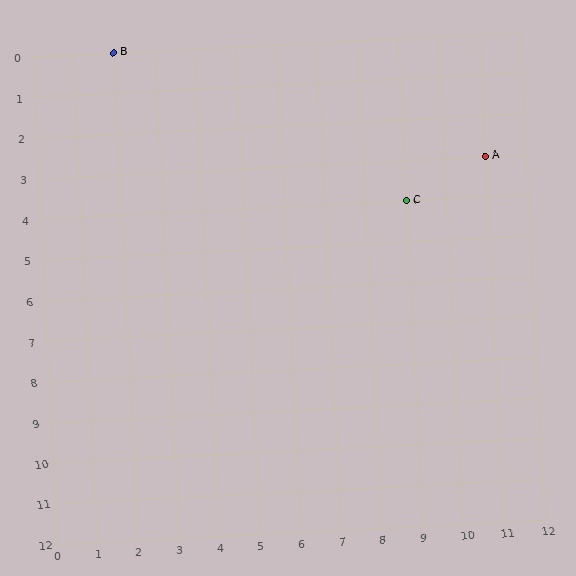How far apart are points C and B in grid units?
Points C and B are 7 columns and 4 rows apart (about 8.1 grid units diagonally).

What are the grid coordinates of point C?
Point C is at grid coordinates (9, 4).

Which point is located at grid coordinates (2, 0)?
Point B is at (2, 0).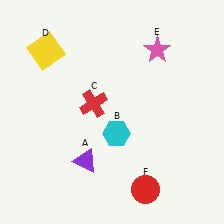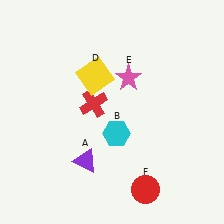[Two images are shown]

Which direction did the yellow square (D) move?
The yellow square (D) moved right.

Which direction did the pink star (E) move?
The pink star (E) moved left.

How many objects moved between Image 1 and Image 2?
2 objects moved between the two images.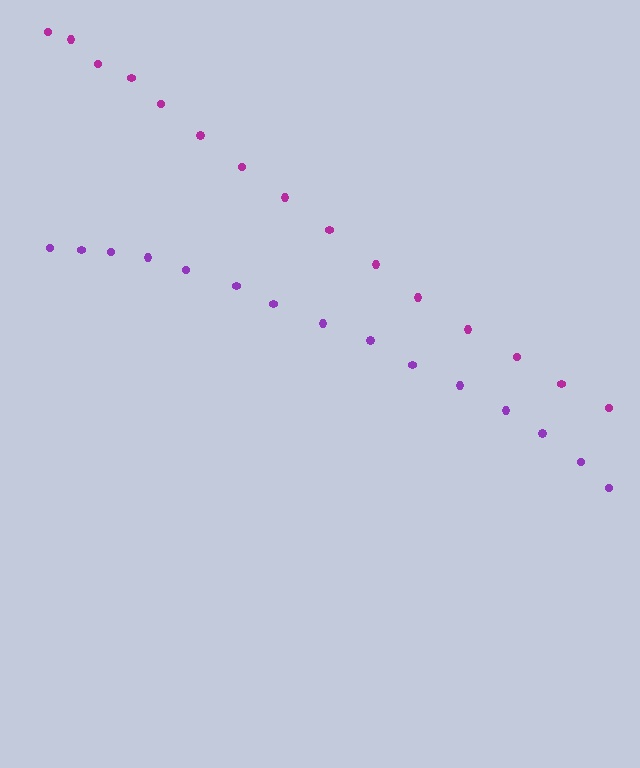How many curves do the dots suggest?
There are 2 distinct paths.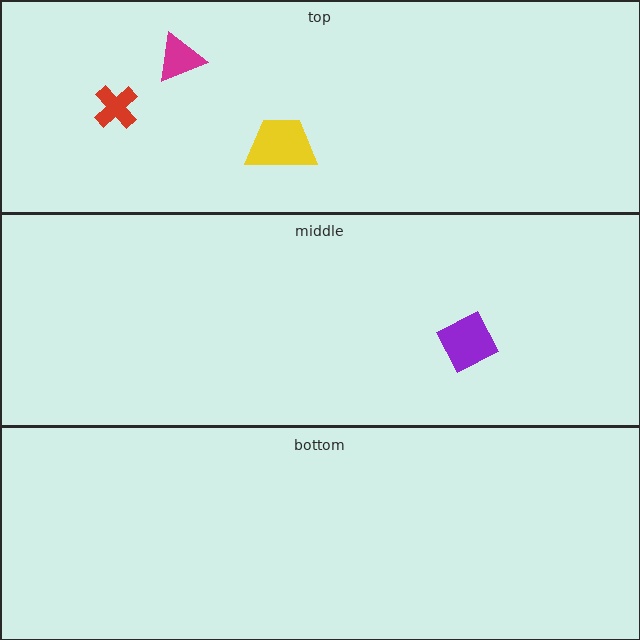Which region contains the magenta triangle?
The top region.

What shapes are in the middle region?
The purple diamond.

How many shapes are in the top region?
3.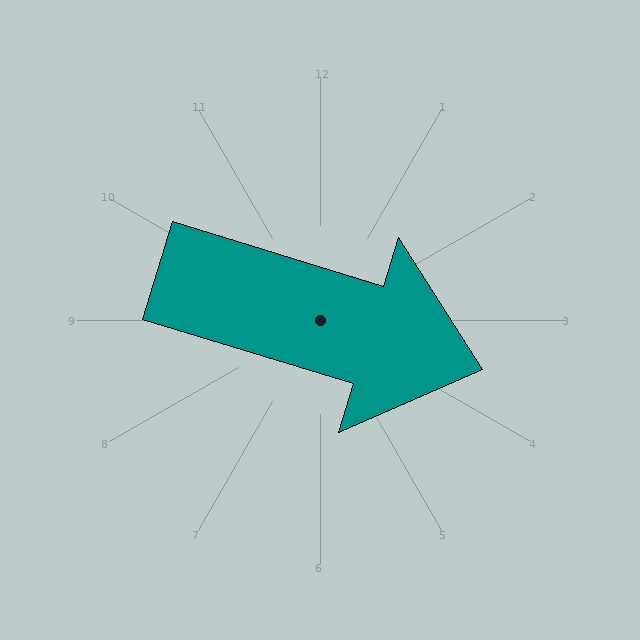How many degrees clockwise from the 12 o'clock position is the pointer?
Approximately 107 degrees.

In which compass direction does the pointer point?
East.